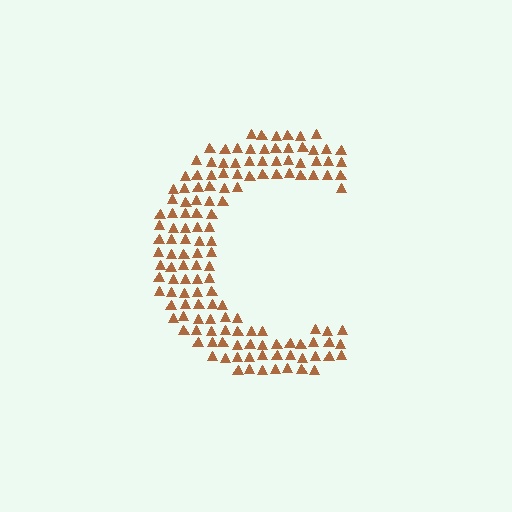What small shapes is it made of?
It is made of small triangles.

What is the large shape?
The large shape is the letter C.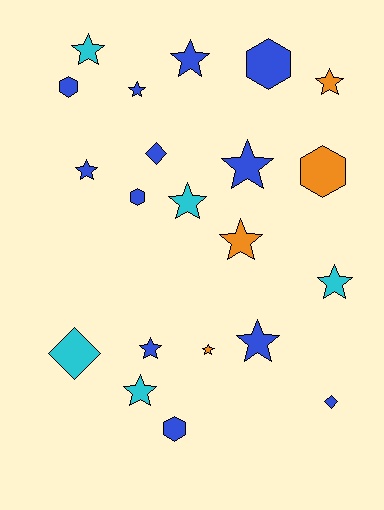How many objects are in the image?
There are 21 objects.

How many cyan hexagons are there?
There are no cyan hexagons.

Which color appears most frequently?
Blue, with 12 objects.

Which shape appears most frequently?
Star, with 13 objects.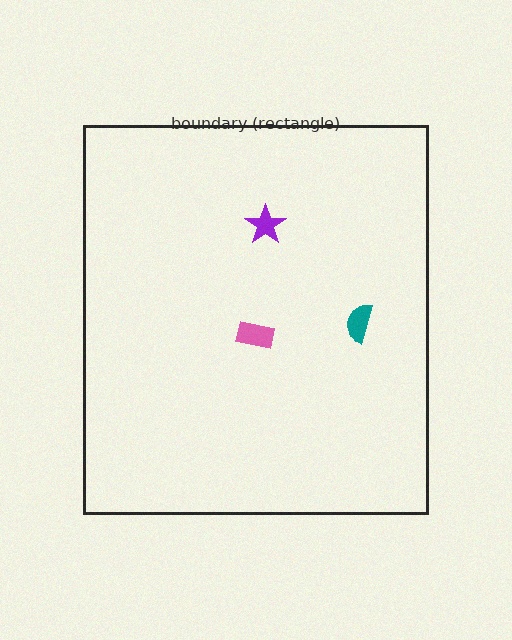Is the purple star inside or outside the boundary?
Inside.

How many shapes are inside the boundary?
3 inside, 0 outside.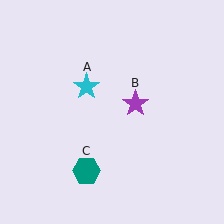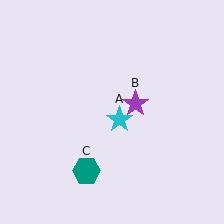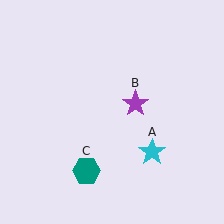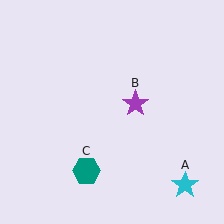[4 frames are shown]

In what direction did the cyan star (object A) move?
The cyan star (object A) moved down and to the right.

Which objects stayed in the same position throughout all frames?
Purple star (object B) and teal hexagon (object C) remained stationary.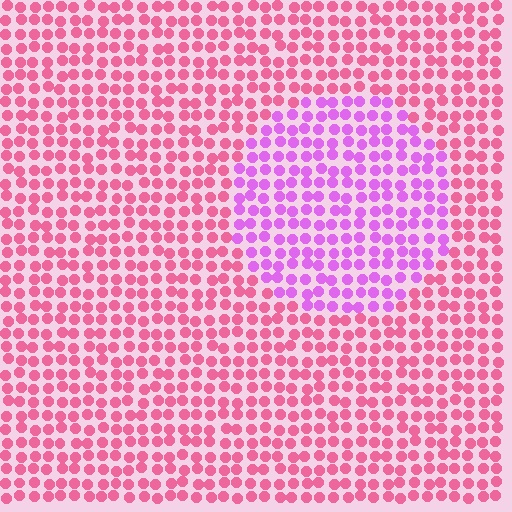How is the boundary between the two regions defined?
The boundary is defined purely by a slight shift in hue (about 42 degrees). Spacing, size, and orientation are identical on both sides.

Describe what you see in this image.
The image is filled with small pink elements in a uniform arrangement. A circle-shaped region is visible where the elements are tinted to a slightly different hue, forming a subtle color boundary.